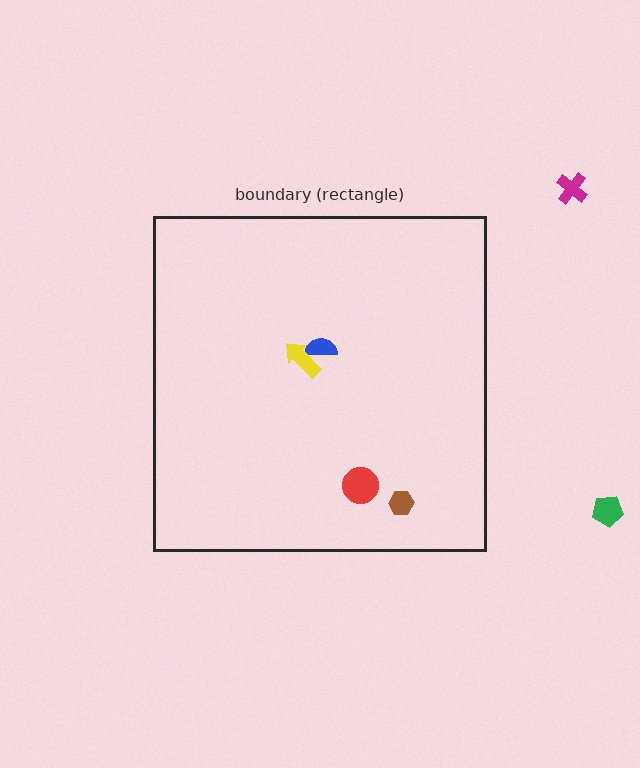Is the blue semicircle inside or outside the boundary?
Inside.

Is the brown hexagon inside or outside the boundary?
Inside.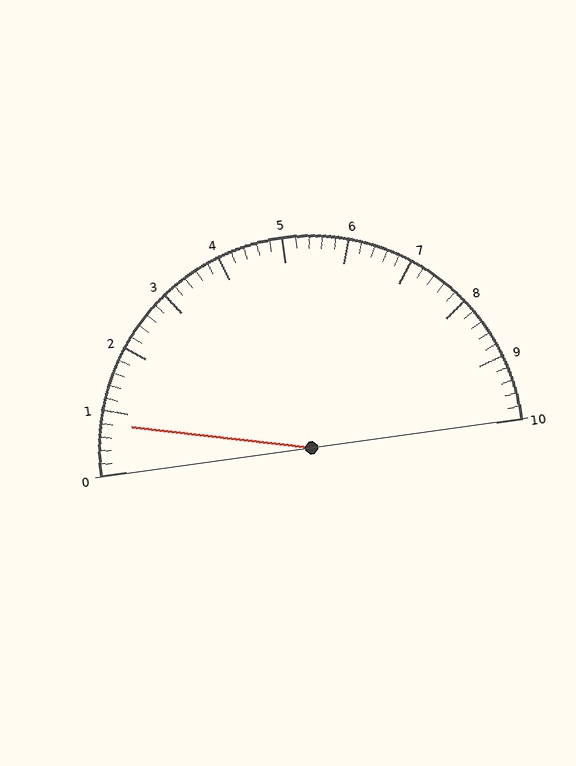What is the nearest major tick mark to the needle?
The nearest major tick mark is 1.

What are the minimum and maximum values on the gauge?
The gauge ranges from 0 to 10.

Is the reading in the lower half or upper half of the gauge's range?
The reading is in the lower half of the range (0 to 10).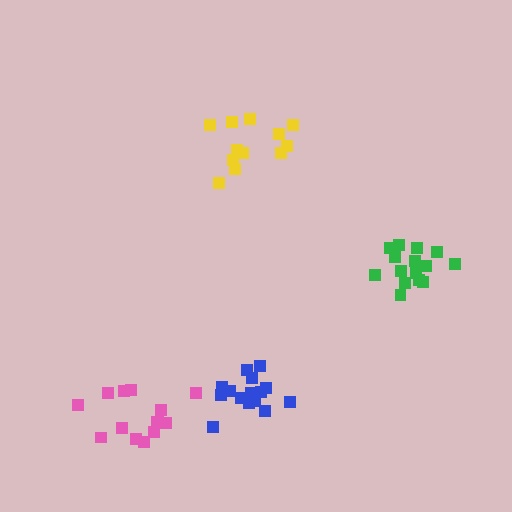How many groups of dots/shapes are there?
There are 4 groups.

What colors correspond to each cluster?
The clusters are colored: pink, yellow, blue, green.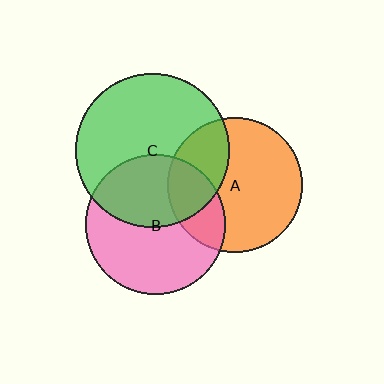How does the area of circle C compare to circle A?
Approximately 1.3 times.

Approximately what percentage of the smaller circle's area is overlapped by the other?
Approximately 30%.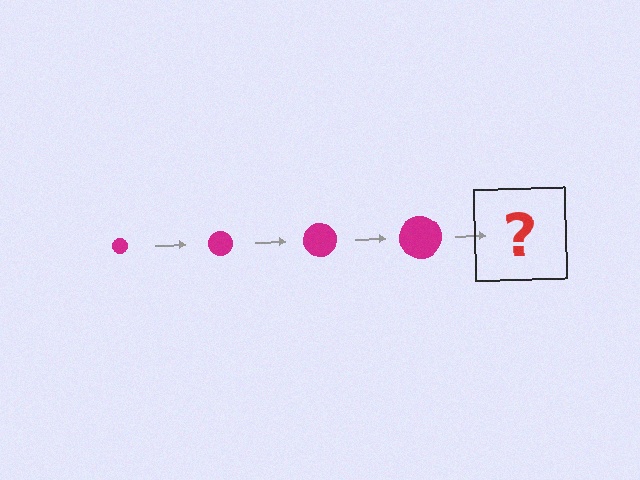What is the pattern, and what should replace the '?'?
The pattern is that the circle gets progressively larger each step. The '?' should be a magenta circle, larger than the previous one.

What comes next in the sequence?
The next element should be a magenta circle, larger than the previous one.